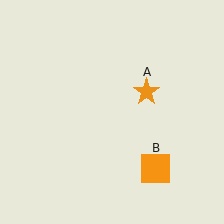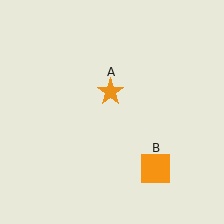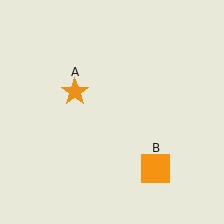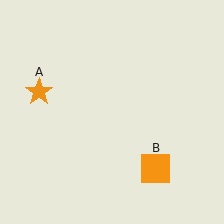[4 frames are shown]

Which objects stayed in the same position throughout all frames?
Orange square (object B) remained stationary.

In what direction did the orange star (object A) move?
The orange star (object A) moved left.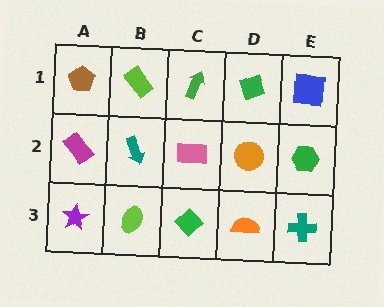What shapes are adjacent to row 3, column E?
A green hexagon (row 2, column E), an orange semicircle (row 3, column D).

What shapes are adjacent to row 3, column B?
A teal arrow (row 2, column B), a purple star (row 3, column A), a green diamond (row 3, column C).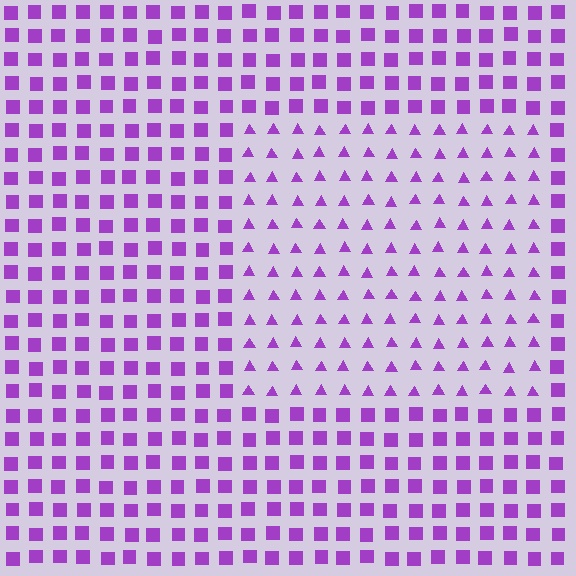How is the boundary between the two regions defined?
The boundary is defined by a change in element shape: triangles inside vs. squares outside. All elements share the same color and spacing.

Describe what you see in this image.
The image is filled with small purple elements arranged in a uniform grid. A rectangle-shaped region contains triangles, while the surrounding area contains squares. The boundary is defined purely by the change in element shape.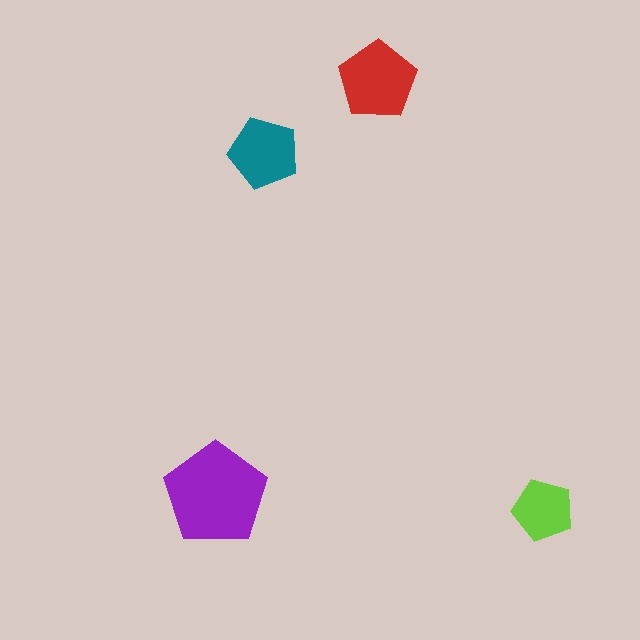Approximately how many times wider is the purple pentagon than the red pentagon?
About 1.5 times wider.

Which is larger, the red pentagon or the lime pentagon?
The red one.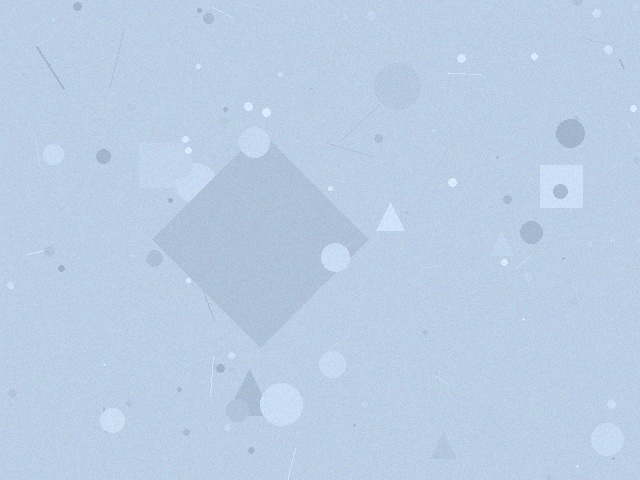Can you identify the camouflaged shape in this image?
The camouflaged shape is a diamond.